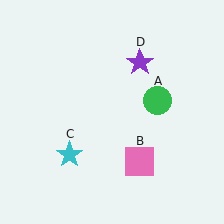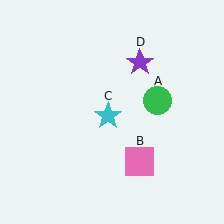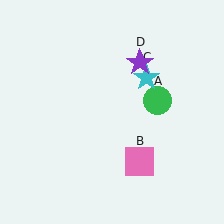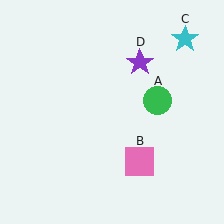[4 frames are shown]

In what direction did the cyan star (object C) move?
The cyan star (object C) moved up and to the right.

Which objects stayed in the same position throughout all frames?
Green circle (object A) and pink square (object B) and purple star (object D) remained stationary.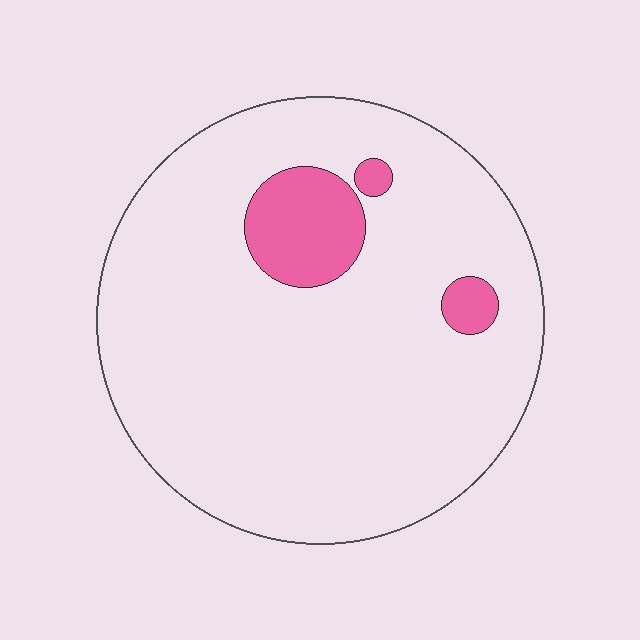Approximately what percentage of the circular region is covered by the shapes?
Approximately 10%.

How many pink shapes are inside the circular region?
3.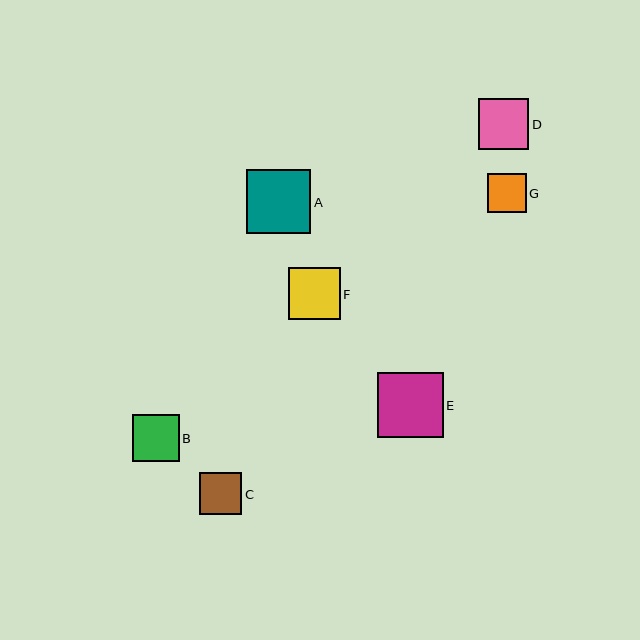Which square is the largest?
Square E is the largest with a size of approximately 65 pixels.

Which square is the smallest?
Square G is the smallest with a size of approximately 38 pixels.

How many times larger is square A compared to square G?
Square A is approximately 1.7 times the size of square G.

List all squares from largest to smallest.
From largest to smallest: E, A, F, D, B, C, G.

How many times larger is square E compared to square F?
Square E is approximately 1.3 times the size of square F.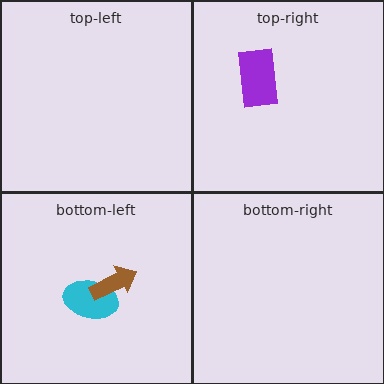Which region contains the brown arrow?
The bottom-left region.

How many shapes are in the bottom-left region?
2.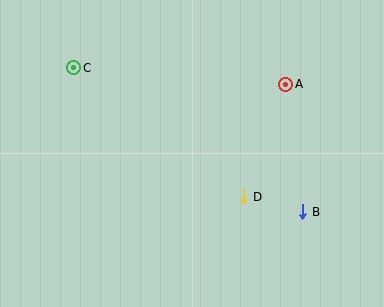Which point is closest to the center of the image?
Point D at (244, 197) is closest to the center.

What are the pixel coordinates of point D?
Point D is at (244, 197).